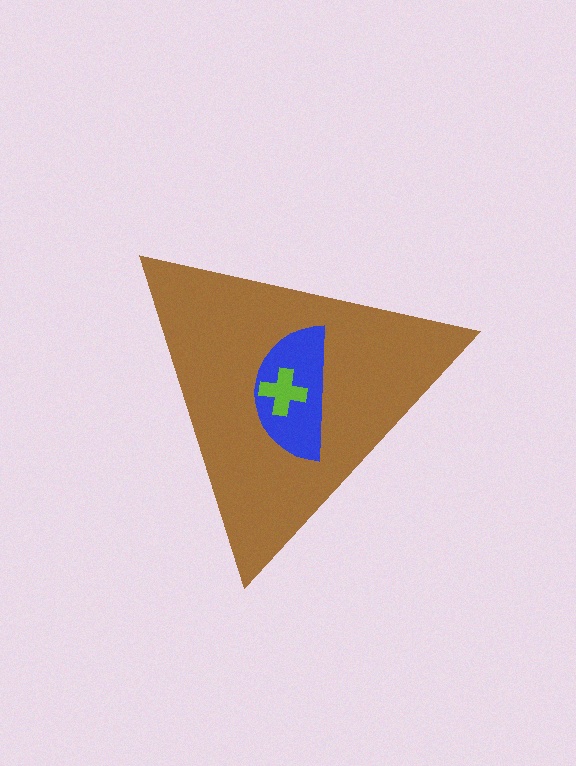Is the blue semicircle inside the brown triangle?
Yes.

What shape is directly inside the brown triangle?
The blue semicircle.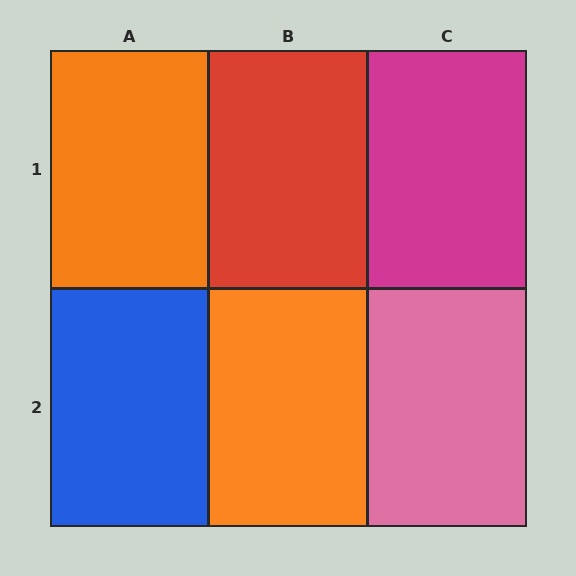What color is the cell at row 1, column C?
Magenta.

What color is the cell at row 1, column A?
Orange.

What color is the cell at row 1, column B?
Red.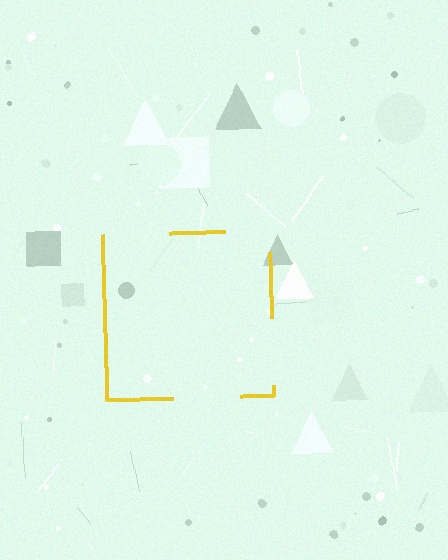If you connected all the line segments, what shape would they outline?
They would outline a square.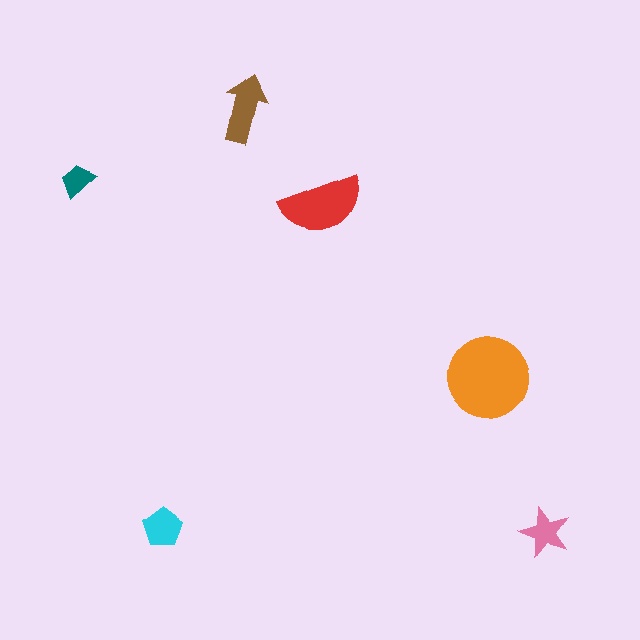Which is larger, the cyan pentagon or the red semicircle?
The red semicircle.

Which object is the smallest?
The teal trapezoid.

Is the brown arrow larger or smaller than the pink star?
Larger.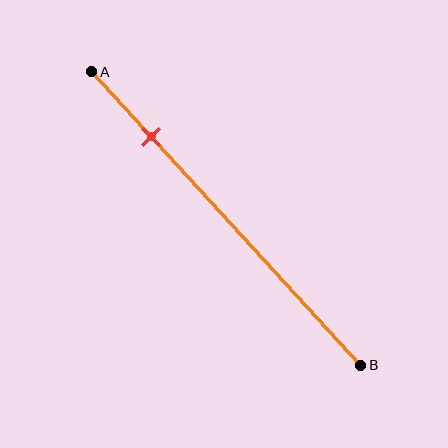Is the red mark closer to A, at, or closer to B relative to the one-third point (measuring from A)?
The red mark is closer to point A than the one-third point of segment AB.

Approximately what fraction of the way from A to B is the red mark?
The red mark is approximately 20% of the way from A to B.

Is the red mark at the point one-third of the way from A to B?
No, the mark is at about 20% from A, not at the 33% one-third point.